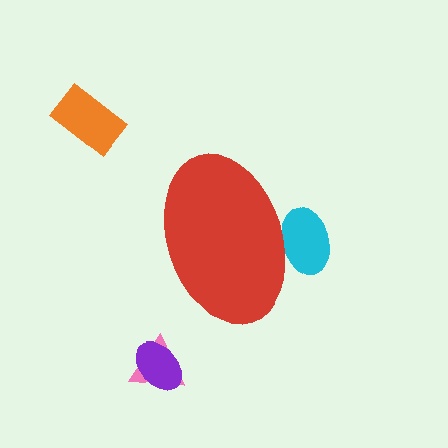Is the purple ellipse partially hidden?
No, the purple ellipse is fully visible.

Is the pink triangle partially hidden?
No, the pink triangle is fully visible.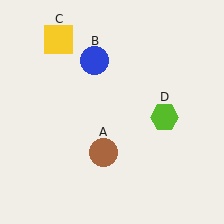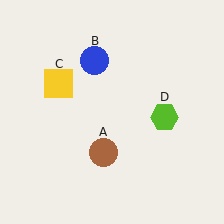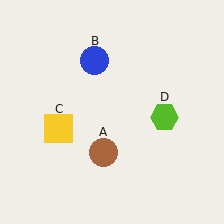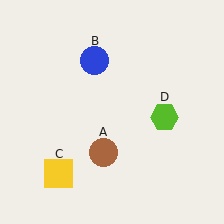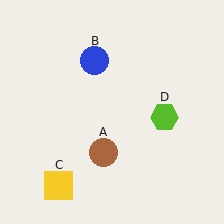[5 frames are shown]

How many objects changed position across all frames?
1 object changed position: yellow square (object C).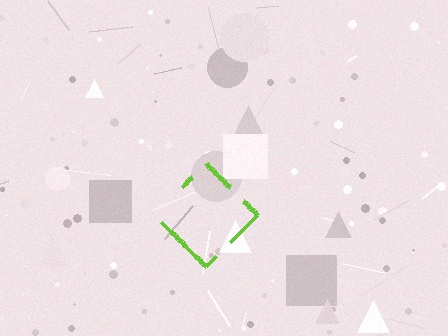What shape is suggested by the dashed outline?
The dashed outline suggests a diamond.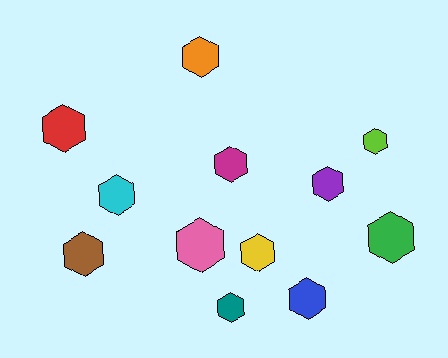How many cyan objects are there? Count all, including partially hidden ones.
There is 1 cyan object.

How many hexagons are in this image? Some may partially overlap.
There are 12 hexagons.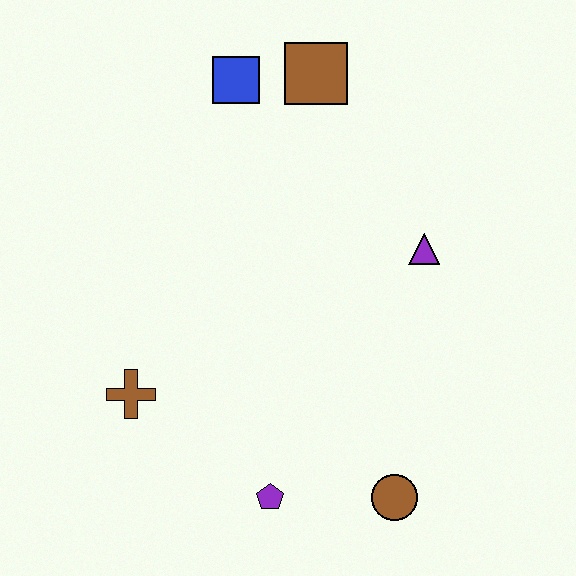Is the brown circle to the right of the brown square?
Yes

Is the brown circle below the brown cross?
Yes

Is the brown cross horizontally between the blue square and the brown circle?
No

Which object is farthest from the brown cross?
The brown square is farthest from the brown cross.